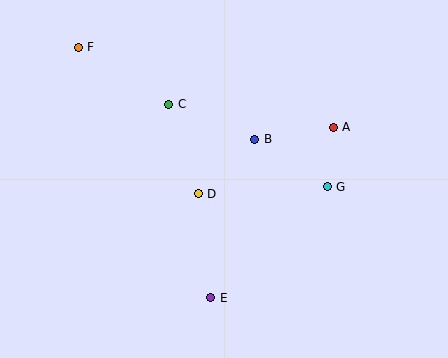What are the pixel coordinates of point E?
Point E is at (211, 298).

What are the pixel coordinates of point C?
Point C is at (169, 104).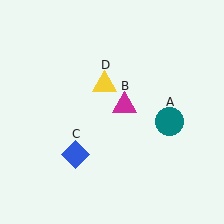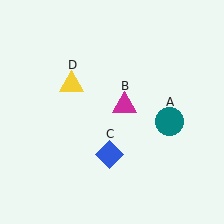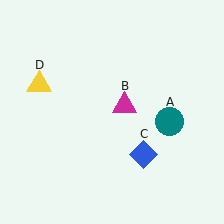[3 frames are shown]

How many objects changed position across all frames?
2 objects changed position: blue diamond (object C), yellow triangle (object D).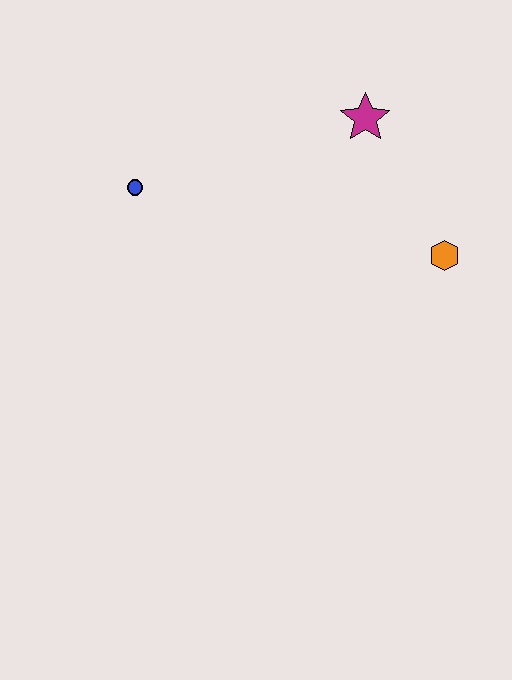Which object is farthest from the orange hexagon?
The blue circle is farthest from the orange hexagon.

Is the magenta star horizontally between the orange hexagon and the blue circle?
Yes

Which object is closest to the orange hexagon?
The magenta star is closest to the orange hexagon.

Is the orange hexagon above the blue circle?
No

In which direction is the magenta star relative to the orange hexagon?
The magenta star is above the orange hexagon.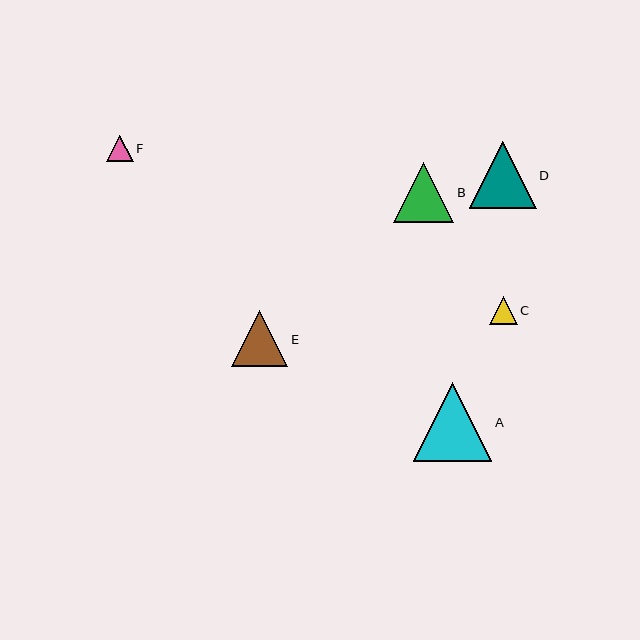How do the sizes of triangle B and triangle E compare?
Triangle B and triangle E are approximately the same size.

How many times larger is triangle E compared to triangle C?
Triangle E is approximately 2.0 times the size of triangle C.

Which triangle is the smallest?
Triangle F is the smallest with a size of approximately 26 pixels.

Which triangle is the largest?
Triangle A is the largest with a size of approximately 79 pixels.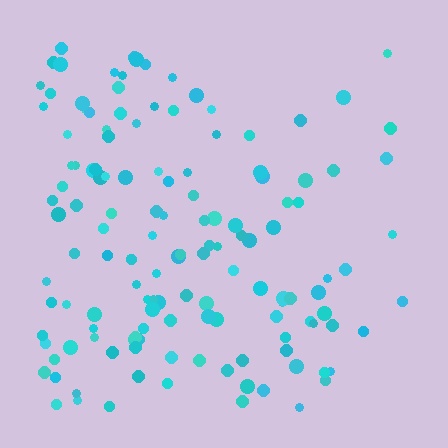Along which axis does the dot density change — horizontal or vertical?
Horizontal.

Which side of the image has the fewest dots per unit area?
The right.